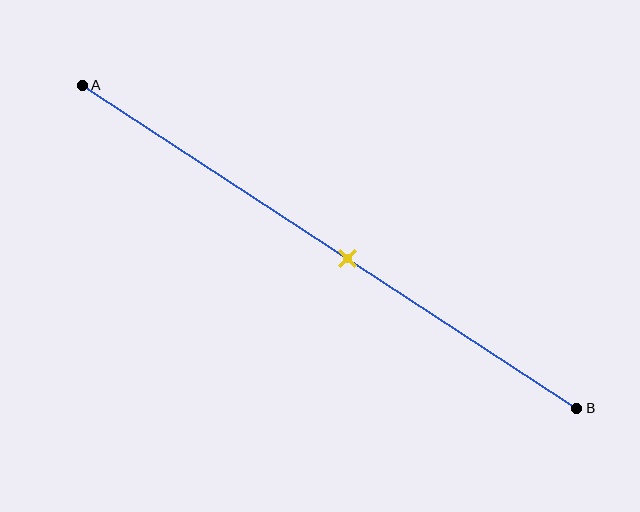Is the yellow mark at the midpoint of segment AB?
No, the mark is at about 55% from A, not at the 50% midpoint.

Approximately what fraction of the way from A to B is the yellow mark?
The yellow mark is approximately 55% of the way from A to B.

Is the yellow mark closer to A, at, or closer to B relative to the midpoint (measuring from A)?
The yellow mark is closer to point B than the midpoint of segment AB.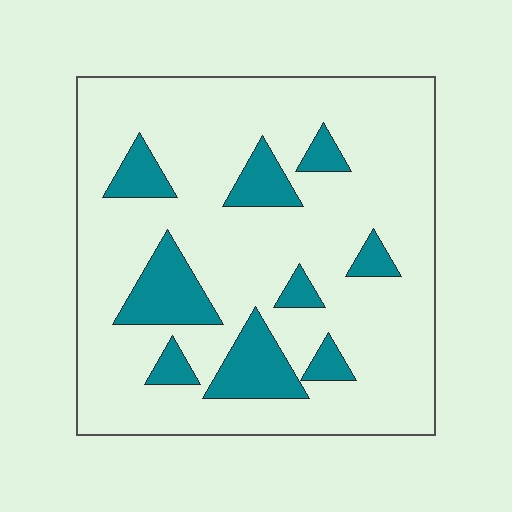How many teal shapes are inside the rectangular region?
9.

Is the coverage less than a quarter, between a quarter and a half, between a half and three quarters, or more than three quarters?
Less than a quarter.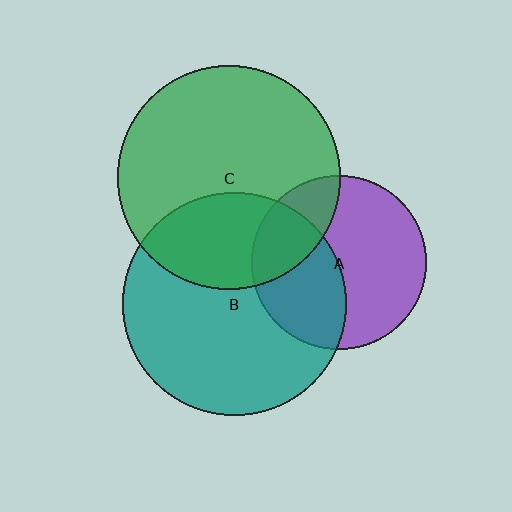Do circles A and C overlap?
Yes.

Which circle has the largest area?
Circle C (green).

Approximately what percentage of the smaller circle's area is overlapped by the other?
Approximately 25%.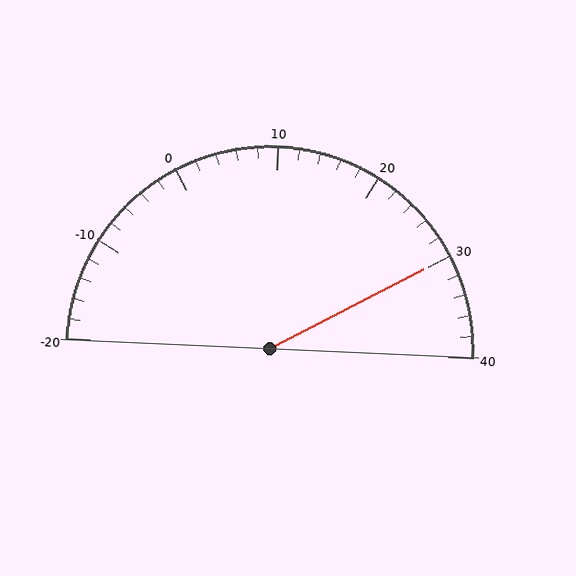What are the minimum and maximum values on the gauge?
The gauge ranges from -20 to 40.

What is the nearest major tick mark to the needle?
The nearest major tick mark is 30.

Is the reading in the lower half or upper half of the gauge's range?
The reading is in the upper half of the range (-20 to 40).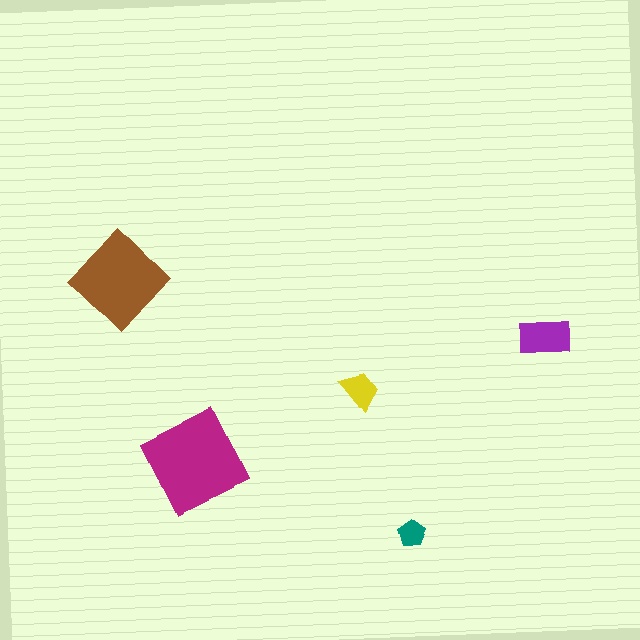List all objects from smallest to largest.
The teal pentagon, the yellow trapezoid, the purple rectangle, the brown diamond, the magenta square.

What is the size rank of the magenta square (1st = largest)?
1st.